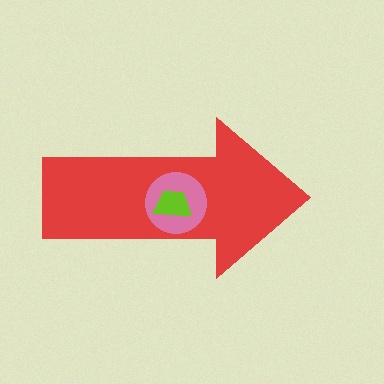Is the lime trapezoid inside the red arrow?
Yes.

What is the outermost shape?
The red arrow.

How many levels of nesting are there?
3.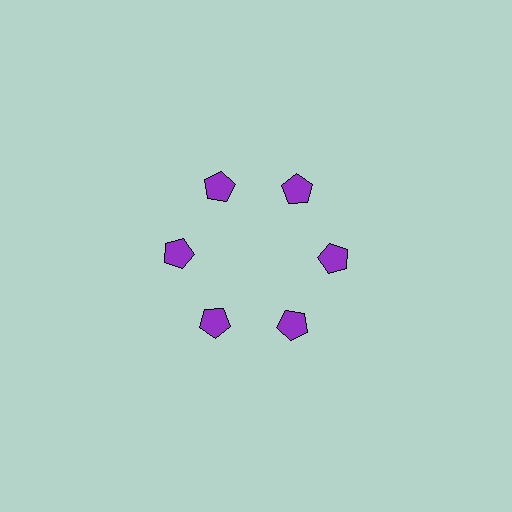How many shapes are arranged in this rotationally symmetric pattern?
There are 6 shapes, arranged in 6 groups of 1.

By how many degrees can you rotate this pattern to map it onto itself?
The pattern maps onto itself every 60 degrees of rotation.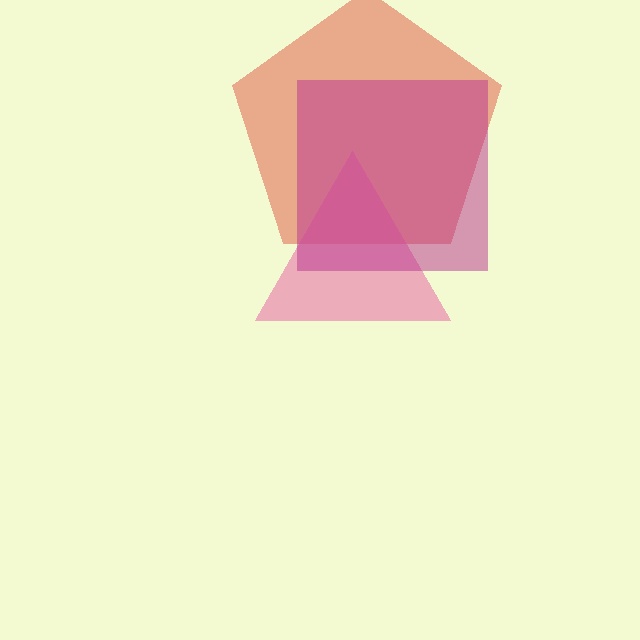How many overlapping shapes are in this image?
There are 3 overlapping shapes in the image.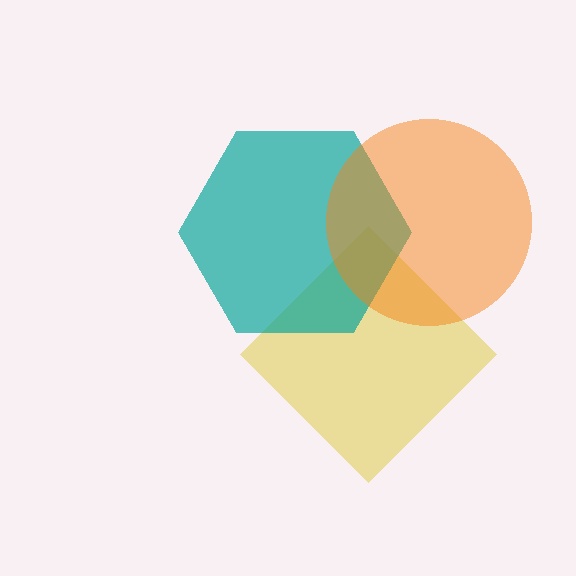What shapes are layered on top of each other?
The layered shapes are: a yellow diamond, a teal hexagon, an orange circle.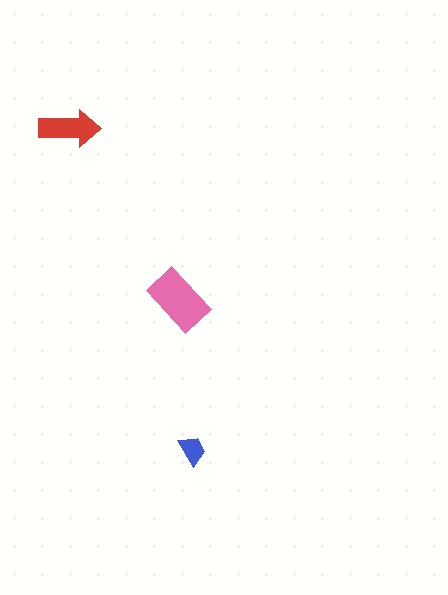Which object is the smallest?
The blue trapezoid.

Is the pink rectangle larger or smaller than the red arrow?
Larger.